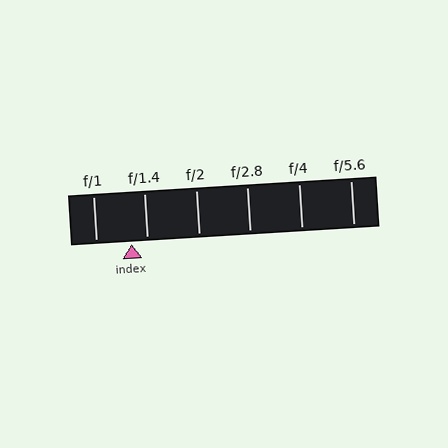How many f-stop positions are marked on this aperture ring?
There are 6 f-stop positions marked.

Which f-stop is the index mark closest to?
The index mark is closest to f/1.4.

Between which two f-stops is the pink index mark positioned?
The index mark is between f/1 and f/1.4.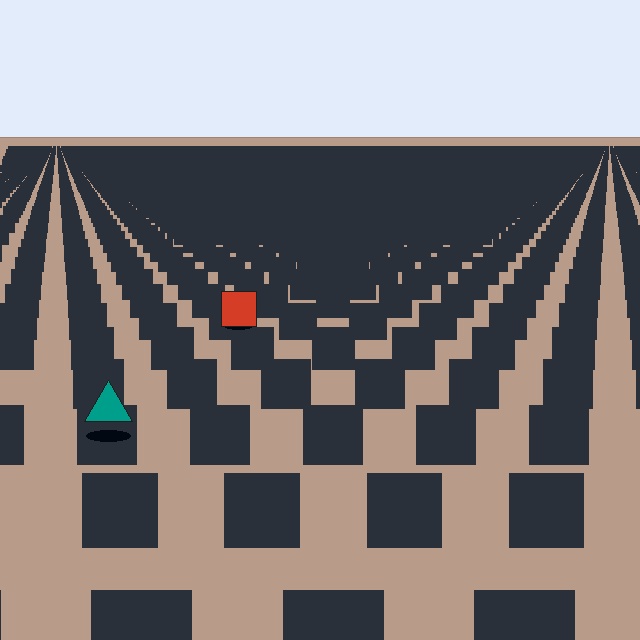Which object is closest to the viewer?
The teal triangle is closest. The texture marks near it are larger and more spread out.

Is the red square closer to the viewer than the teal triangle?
No. The teal triangle is closer — you can tell from the texture gradient: the ground texture is coarser near it.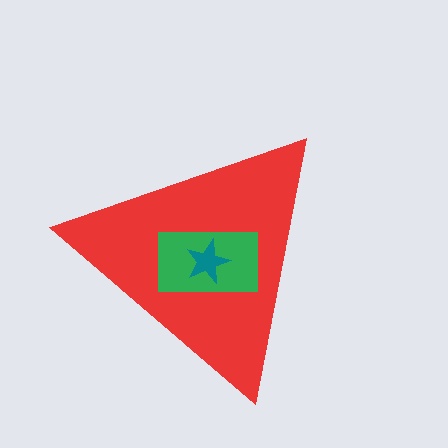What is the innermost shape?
The teal star.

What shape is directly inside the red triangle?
The green rectangle.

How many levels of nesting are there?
3.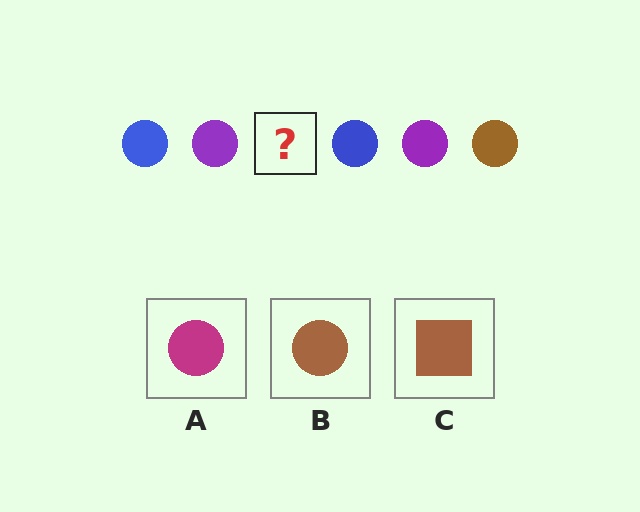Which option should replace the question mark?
Option B.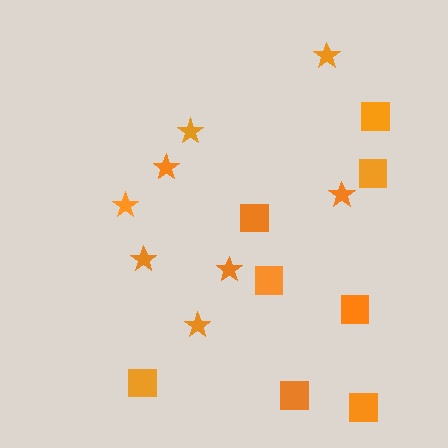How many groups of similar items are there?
There are 2 groups: one group of stars (8) and one group of squares (8).